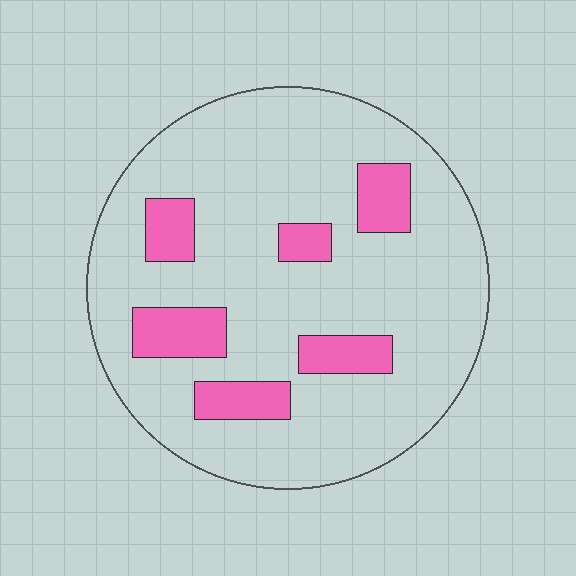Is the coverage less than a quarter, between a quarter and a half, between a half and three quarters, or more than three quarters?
Less than a quarter.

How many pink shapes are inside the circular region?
6.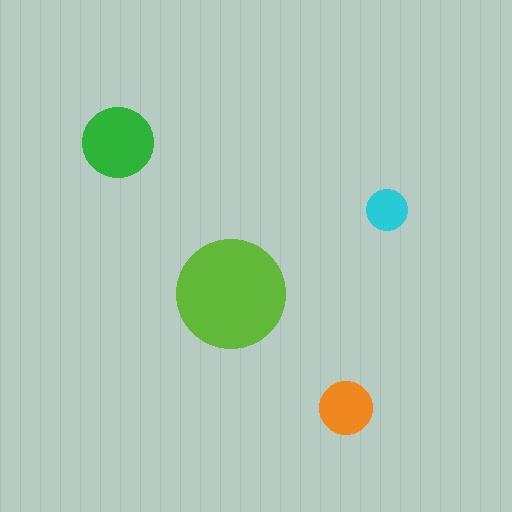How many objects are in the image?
There are 4 objects in the image.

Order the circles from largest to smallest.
the lime one, the green one, the orange one, the cyan one.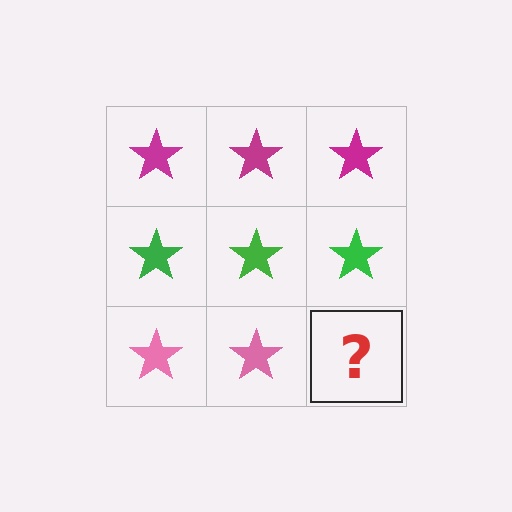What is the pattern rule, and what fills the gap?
The rule is that each row has a consistent color. The gap should be filled with a pink star.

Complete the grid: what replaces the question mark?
The question mark should be replaced with a pink star.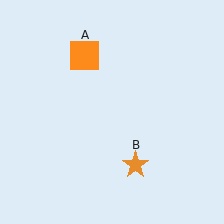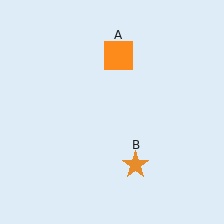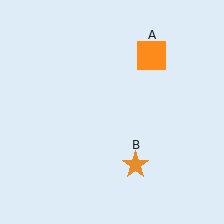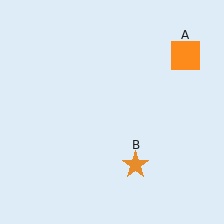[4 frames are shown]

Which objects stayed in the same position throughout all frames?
Orange star (object B) remained stationary.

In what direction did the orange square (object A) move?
The orange square (object A) moved right.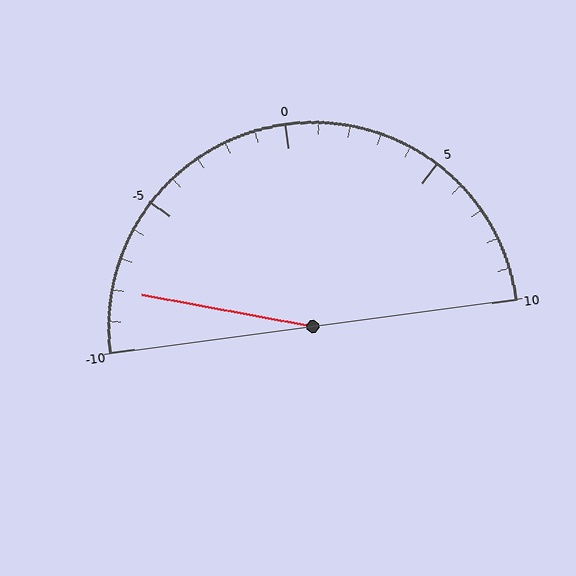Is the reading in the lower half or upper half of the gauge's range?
The reading is in the lower half of the range (-10 to 10).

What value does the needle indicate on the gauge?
The needle indicates approximately -8.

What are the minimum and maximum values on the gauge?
The gauge ranges from -10 to 10.